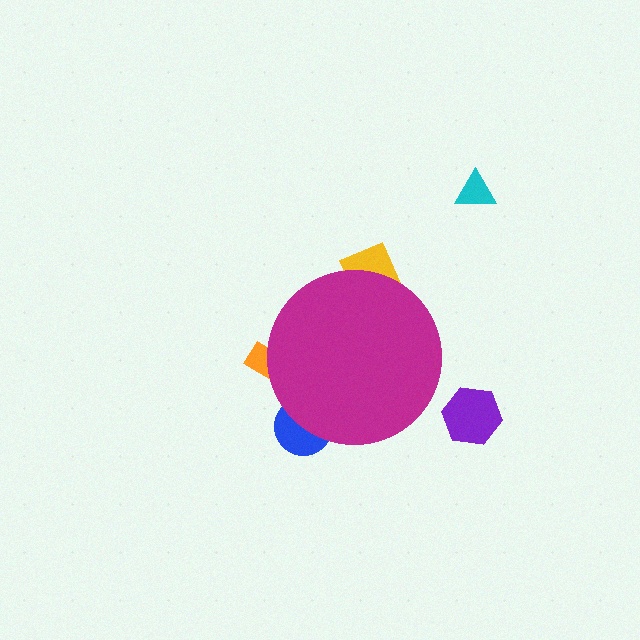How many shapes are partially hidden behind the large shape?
3 shapes are partially hidden.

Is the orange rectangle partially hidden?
Yes, the orange rectangle is partially hidden behind the magenta circle.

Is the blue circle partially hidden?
Yes, the blue circle is partially hidden behind the magenta circle.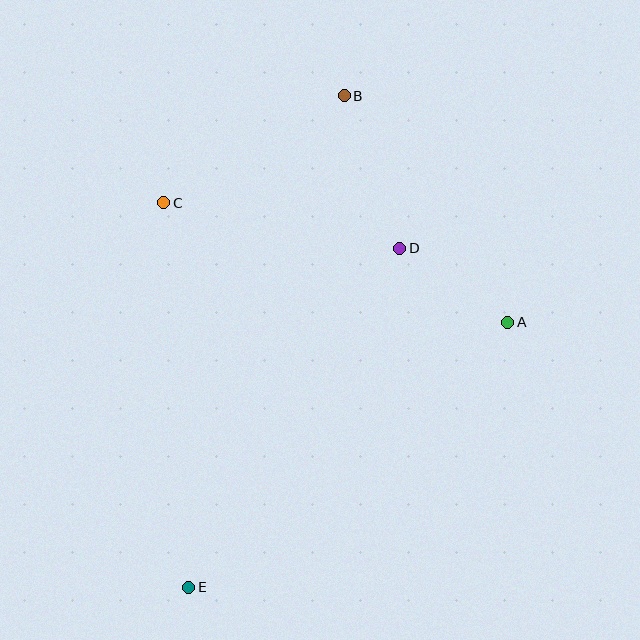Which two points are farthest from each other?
Points B and E are farthest from each other.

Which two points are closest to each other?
Points A and D are closest to each other.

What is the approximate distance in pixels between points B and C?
The distance between B and C is approximately 210 pixels.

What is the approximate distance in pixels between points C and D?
The distance between C and D is approximately 240 pixels.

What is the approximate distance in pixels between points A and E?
The distance between A and E is approximately 415 pixels.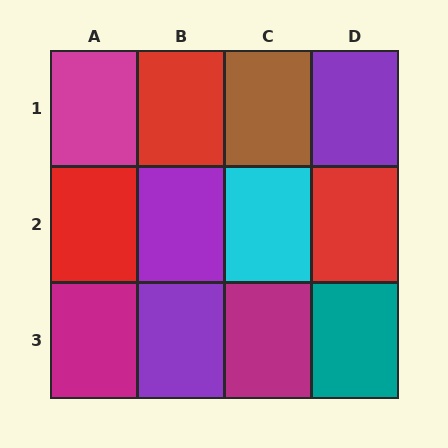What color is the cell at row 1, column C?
Brown.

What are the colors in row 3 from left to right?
Magenta, purple, magenta, teal.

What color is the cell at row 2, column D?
Red.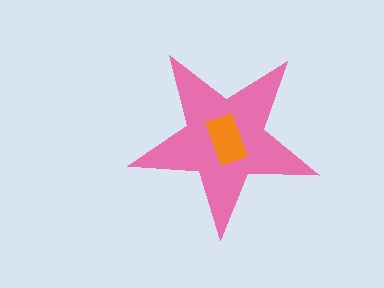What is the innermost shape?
The orange rectangle.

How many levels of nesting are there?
2.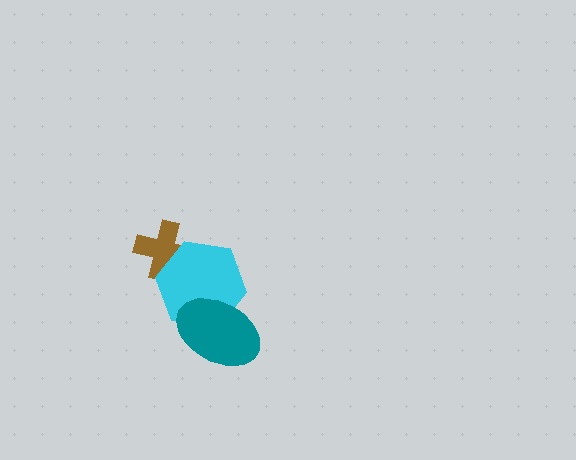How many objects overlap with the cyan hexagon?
2 objects overlap with the cyan hexagon.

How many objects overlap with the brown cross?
1 object overlaps with the brown cross.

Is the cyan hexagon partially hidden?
Yes, it is partially covered by another shape.